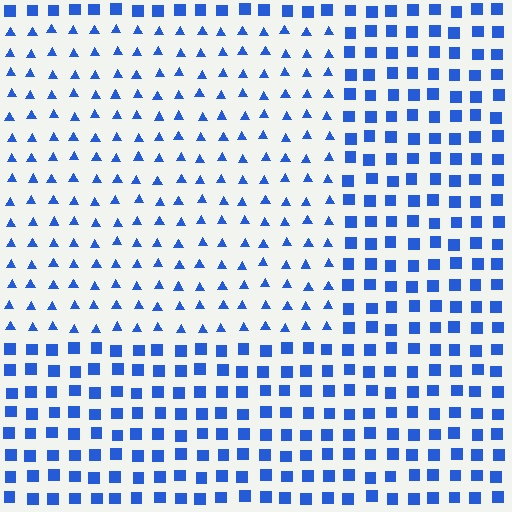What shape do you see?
I see a rectangle.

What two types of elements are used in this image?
The image uses triangles inside the rectangle region and squares outside it.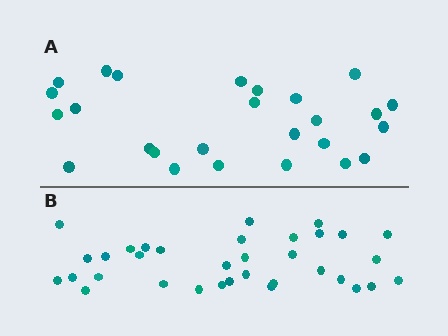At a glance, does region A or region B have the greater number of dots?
Region B (the bottom region) has more dots.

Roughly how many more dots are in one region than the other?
Region B has roughly 8 or so more dots than region A.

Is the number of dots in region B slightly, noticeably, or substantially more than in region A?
Region B has noticeably more, but not dramatically so. The ratio is roughly 1.3 to 1.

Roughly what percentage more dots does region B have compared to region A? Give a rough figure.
About 30% more.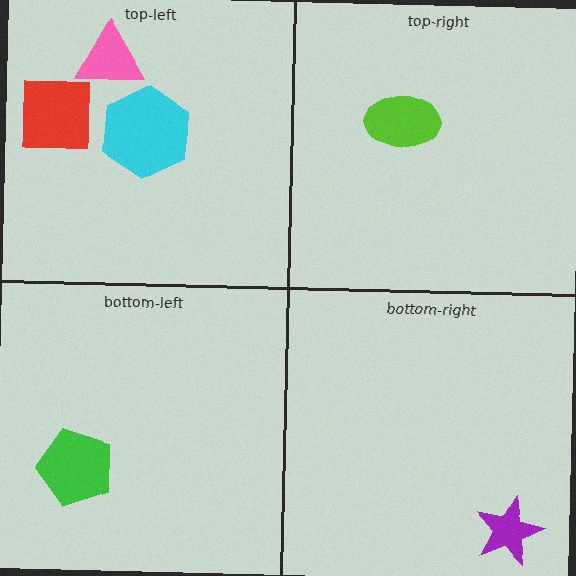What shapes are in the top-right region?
The lime ellipse.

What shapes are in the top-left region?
The pink triangle, the red square, the cyan hexagon.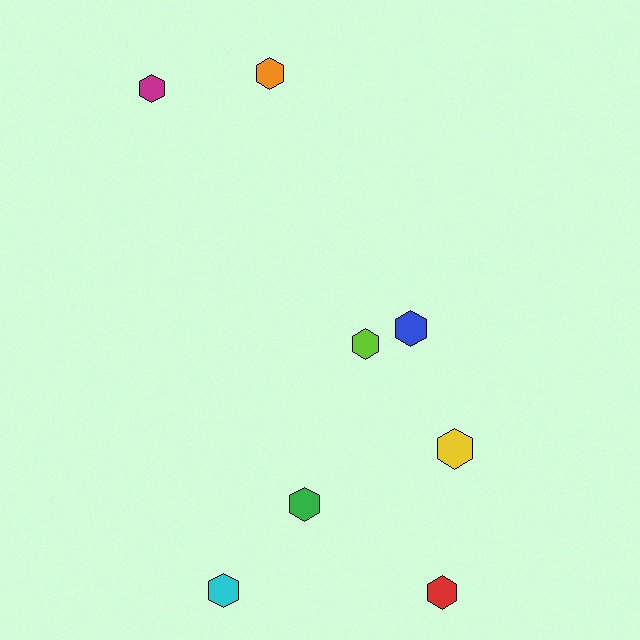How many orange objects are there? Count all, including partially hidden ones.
There is 1 orange object.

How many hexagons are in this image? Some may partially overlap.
There are 8 hexagons.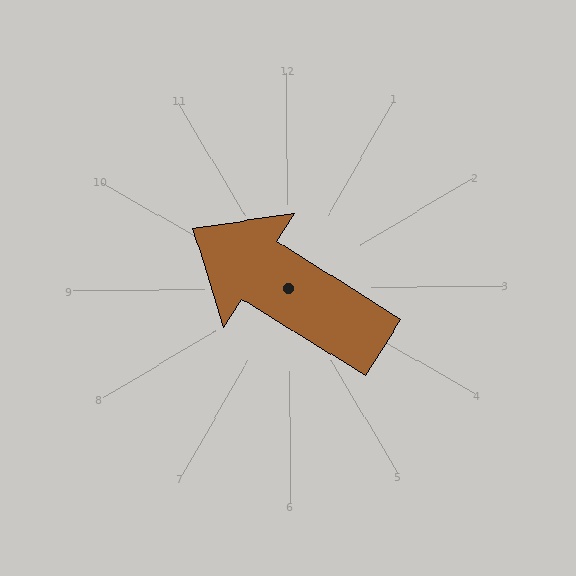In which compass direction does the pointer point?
Northwest.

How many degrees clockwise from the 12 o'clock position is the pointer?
Approximately 303 degrees.